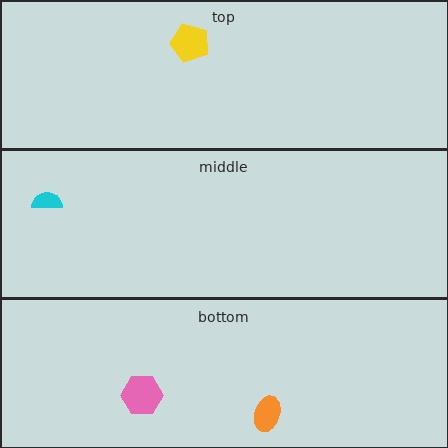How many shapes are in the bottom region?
2.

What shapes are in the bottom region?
The pink hexagon, the orange ellipse.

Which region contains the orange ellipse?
The bottom region.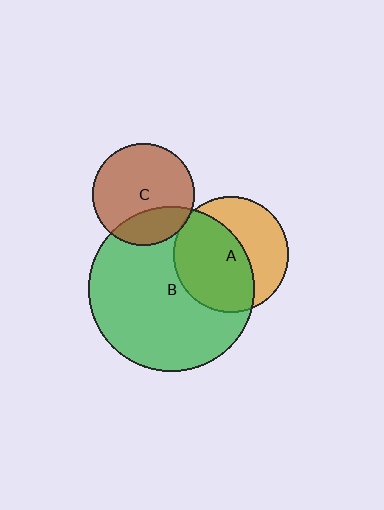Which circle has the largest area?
Circle B (green).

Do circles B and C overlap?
Yes.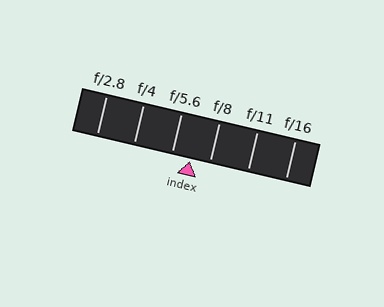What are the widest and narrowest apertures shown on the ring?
The widest aperture shown is f/2.8 and the narrowest is f/16.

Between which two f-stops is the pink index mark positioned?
The index mark is between f/5.6 and f/8.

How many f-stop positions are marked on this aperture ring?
There are 6 f-stop positions marked.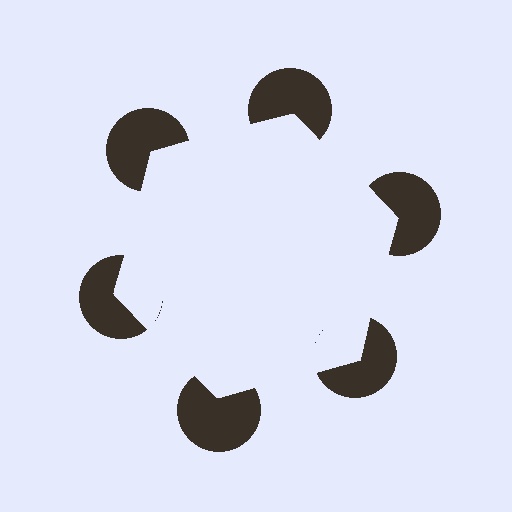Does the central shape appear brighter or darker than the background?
It typically appears slightly brighter than the background, even though no actual brightness change is drawn.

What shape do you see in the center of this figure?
An illusory hexagon — its edges are inferred from the aligned wedge cuts in the pac-man discs, not physically drawn.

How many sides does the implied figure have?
6 sides.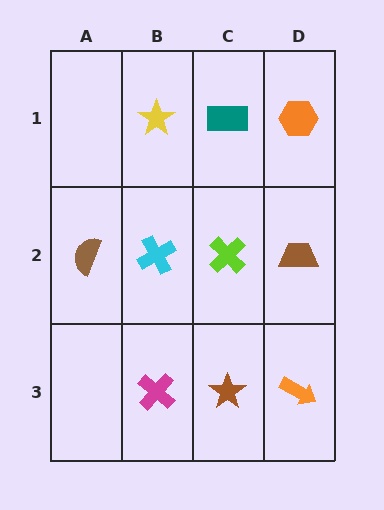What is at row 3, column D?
An orange arrow.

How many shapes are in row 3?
3 shapes.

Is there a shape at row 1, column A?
No, that cell is empty.